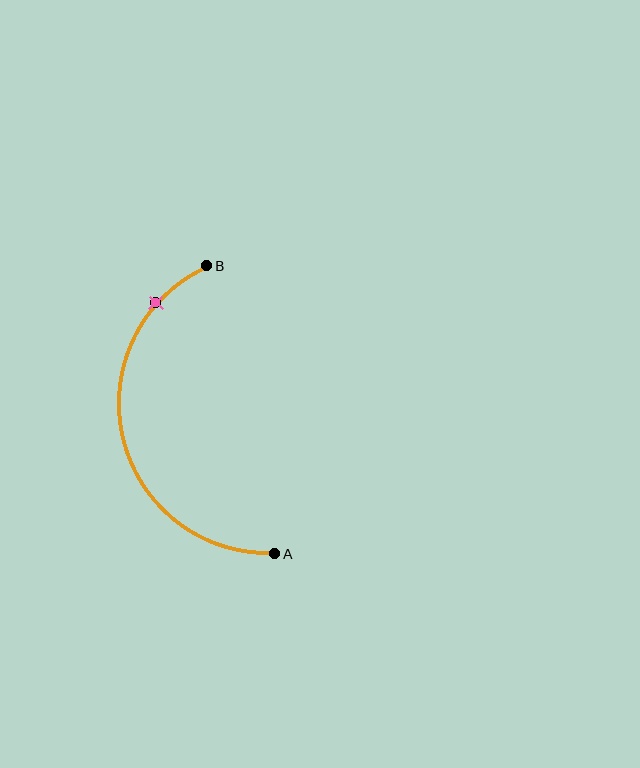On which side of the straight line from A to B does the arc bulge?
The arc bulges to the left of the straight line connecting A and B.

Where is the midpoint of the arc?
The arc midpoint is the point on the curve farthest from the straight line joining A and B. It sits to the left of that line.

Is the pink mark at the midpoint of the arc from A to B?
No. The pink mark lies on the arc but is closer to endpoint B. The arc midpoint would be at the point on the curve equidistant along the arc from both A and B.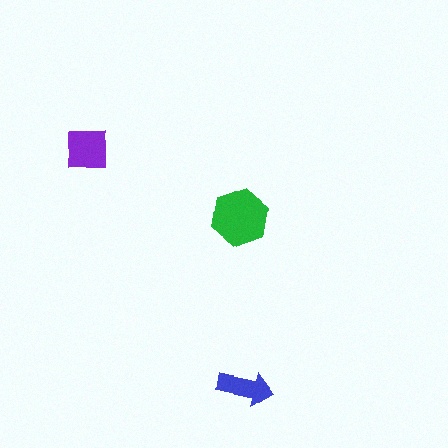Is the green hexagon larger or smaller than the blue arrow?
Larger.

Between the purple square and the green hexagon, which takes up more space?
The green hexagon.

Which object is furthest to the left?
The purple square is leftmost.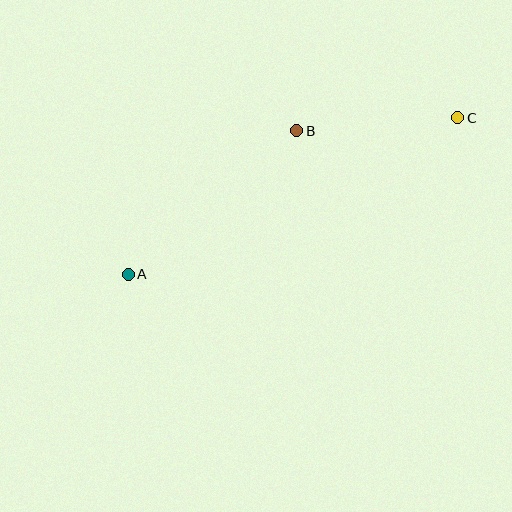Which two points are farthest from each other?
Points A and C are farthest from each other.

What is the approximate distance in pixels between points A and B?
The distance between A and B is approximately 222 pixels.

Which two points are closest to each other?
Points B and C are closest to each other.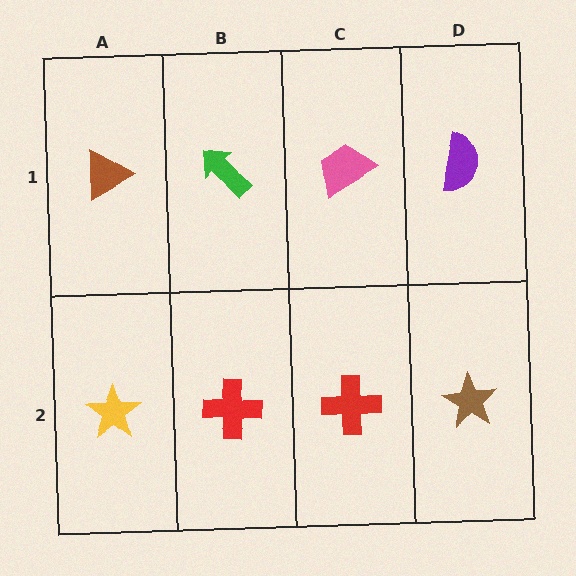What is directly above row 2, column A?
A brown triangle.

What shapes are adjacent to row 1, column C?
A red cross (row 2, column C), a green arrow (row 1, column B), a purple semicircle (row 1, column D).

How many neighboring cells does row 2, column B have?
3.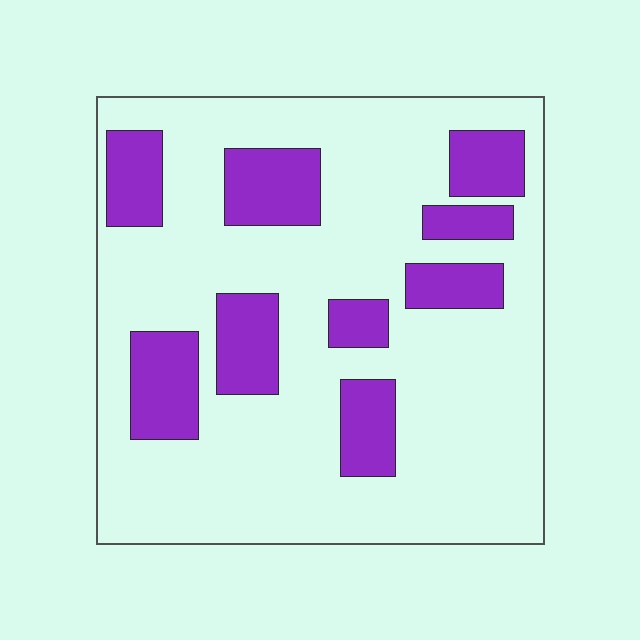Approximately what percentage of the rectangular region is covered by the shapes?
Approximately 25%.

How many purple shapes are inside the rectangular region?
9.